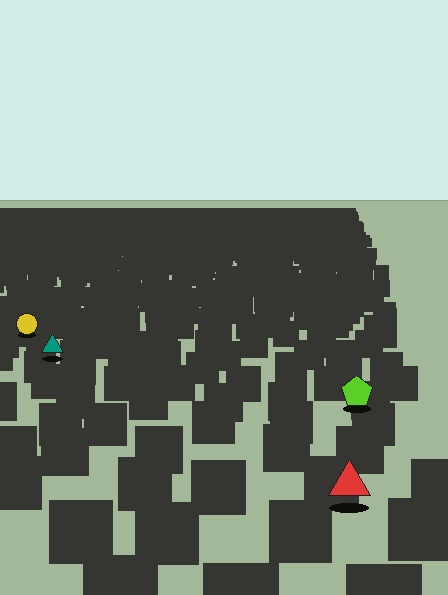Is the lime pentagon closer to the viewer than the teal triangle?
Yes. The lime pentagon is closer — you can tell from the texture gradient: the ground texture is coarser near it.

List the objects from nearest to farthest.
From nearest to farthest: the red triangle, the lime pentagon, the teal triangle, the yellow circle.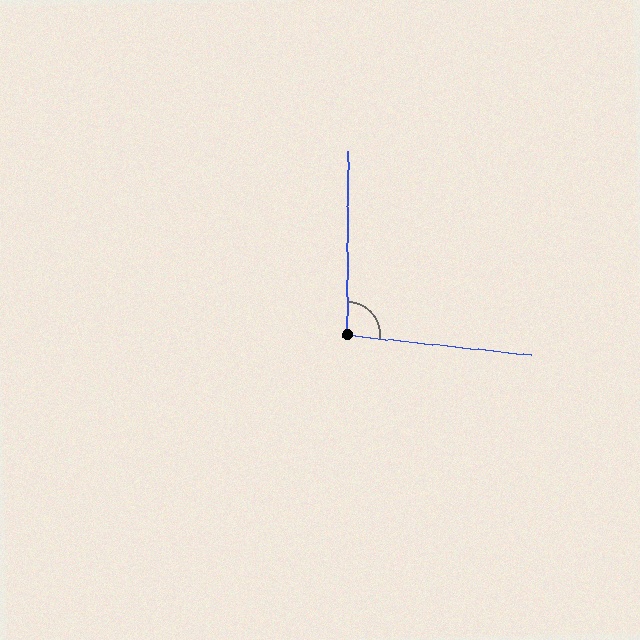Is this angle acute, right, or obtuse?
It is obtuse.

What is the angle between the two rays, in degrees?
Approximately 96 degrees.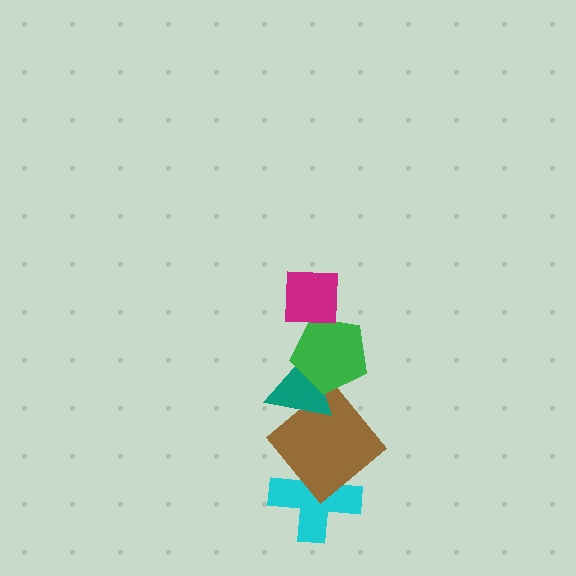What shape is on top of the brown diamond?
The teal triangle is on top of the brown diamond.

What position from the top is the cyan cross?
The cyan cross is 5th from the top.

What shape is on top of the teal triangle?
The green pentagon is on top of the teal triangle.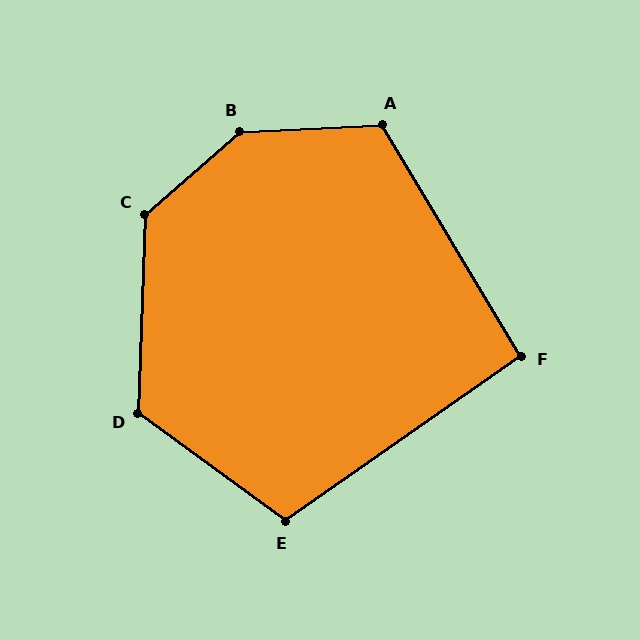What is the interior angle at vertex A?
Approximately 118 degrees (obtuse).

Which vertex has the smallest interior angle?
F, at approximately 94 degrees.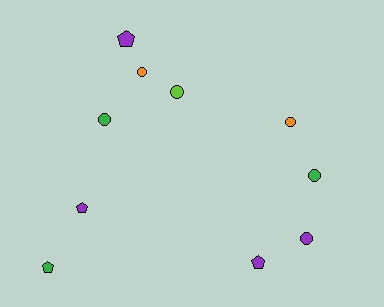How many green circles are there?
There are 2 green circles.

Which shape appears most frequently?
Circle, with 6 objects.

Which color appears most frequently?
Purple, with 4 objects.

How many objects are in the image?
There are 10 objects.